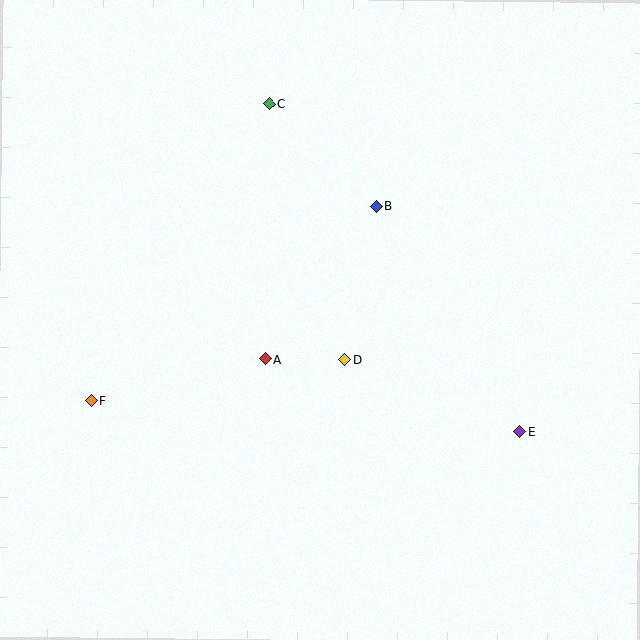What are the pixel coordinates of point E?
Point E is at (520, 432).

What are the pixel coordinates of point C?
Point C is at (270, 104).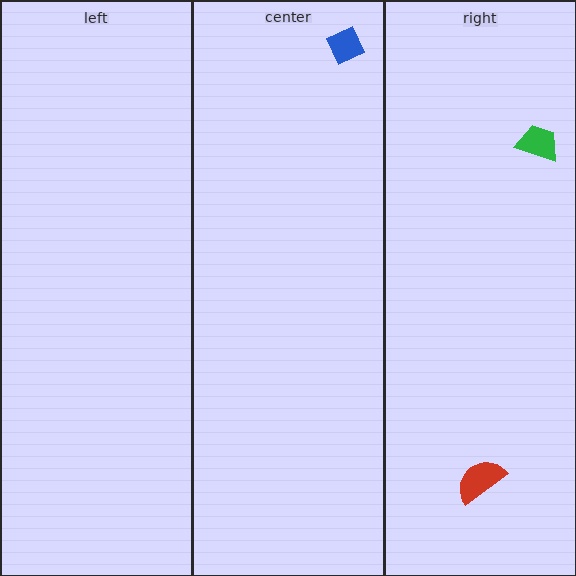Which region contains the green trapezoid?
The right region.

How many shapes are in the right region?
2.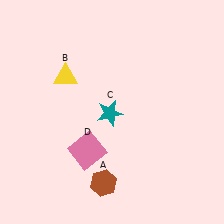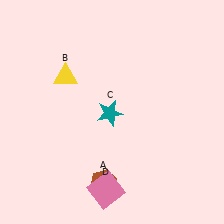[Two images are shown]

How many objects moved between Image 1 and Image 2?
1 object moved between the two images.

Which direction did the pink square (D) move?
The pink square (D) moved down.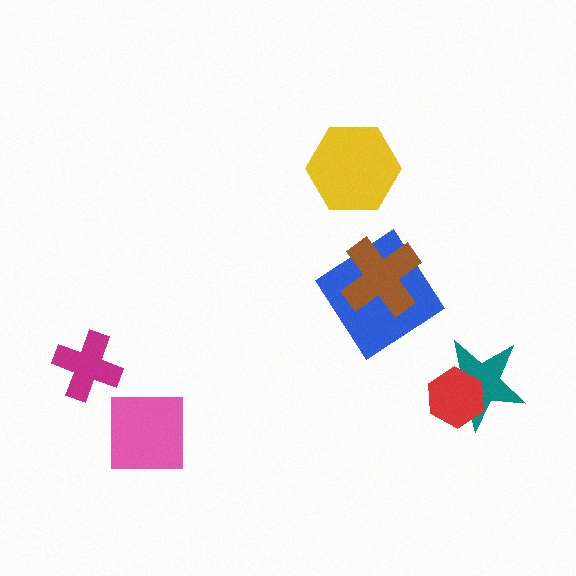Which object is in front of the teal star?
The red hexagon is in front of the teal star.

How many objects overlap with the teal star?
1 object overlaps with the teal star.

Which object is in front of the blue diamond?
The brown cross is in front of the blue diamond.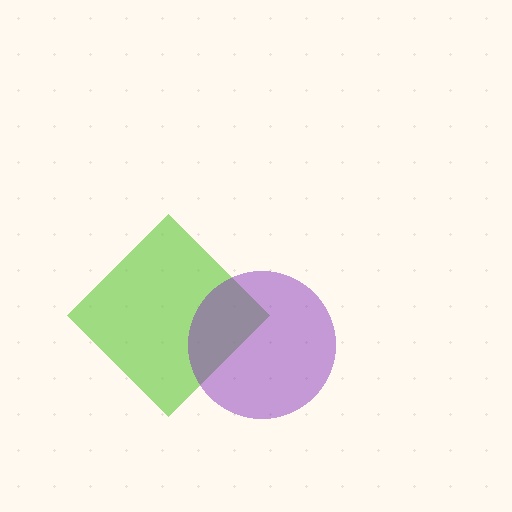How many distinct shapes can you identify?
There are 2 distinct shapes: a lime diamond, a purple circle.